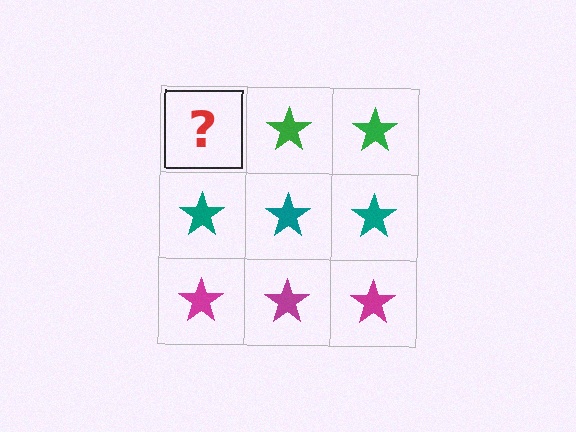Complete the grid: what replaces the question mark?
The question mark should be replaced with a green star.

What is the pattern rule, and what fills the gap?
The rule is that each row has a consistent color. The gap should be filled with a green star.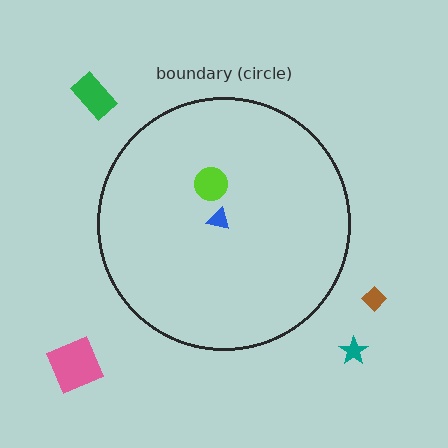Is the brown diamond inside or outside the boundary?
Outside.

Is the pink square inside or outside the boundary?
Outside.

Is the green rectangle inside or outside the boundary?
Outside.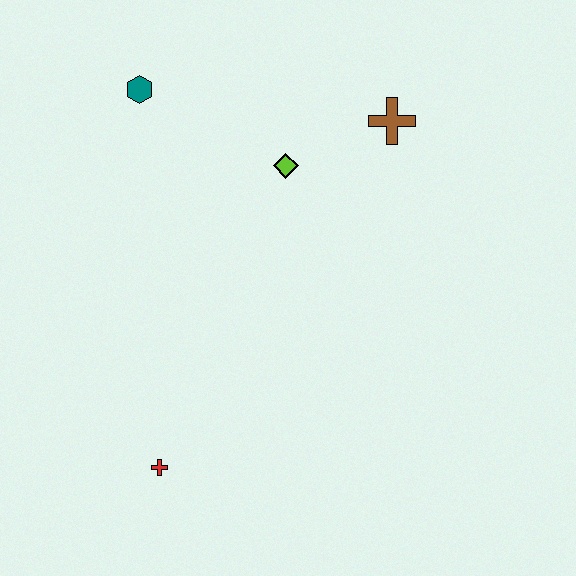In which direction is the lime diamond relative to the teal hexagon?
The lime diamond is to the right of the teal hexagon.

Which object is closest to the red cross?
The lime diamond is closest to the red cross.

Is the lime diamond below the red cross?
No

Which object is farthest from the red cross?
The brown cross is farthest from the red cross.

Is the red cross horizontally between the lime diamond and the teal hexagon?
Yes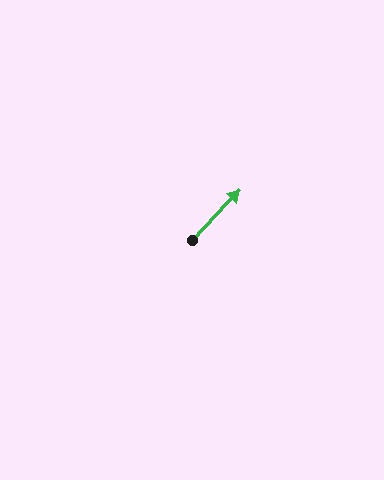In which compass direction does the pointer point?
Northeast.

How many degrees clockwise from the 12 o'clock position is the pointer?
Approximately 43 degrees.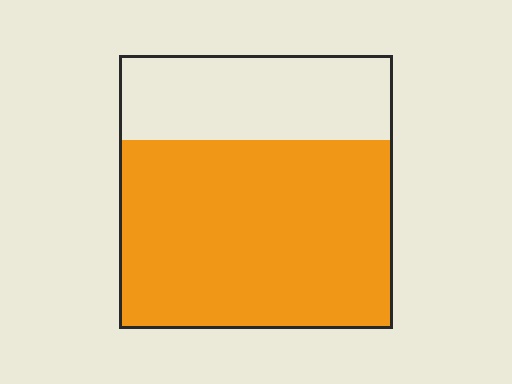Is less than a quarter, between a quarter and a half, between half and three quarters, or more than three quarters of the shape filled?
Between half and three quarters.